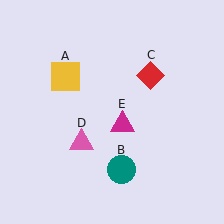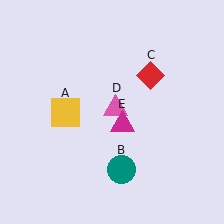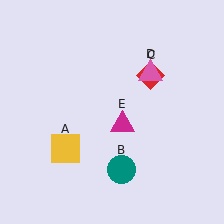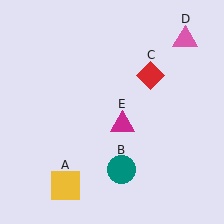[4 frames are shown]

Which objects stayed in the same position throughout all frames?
Teal circle (object B) and red diamond (object C) and magenta triangle (object E) remained stationary.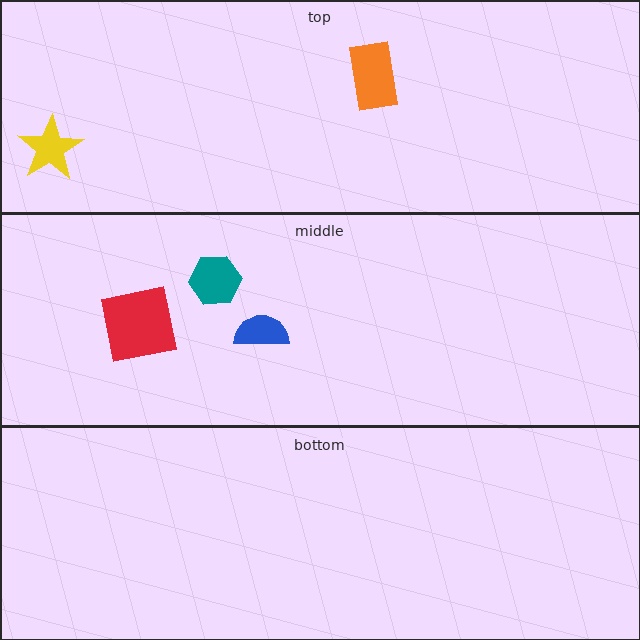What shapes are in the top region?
The yellow star, the orange rectangle.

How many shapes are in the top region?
2.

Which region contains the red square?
The middle region.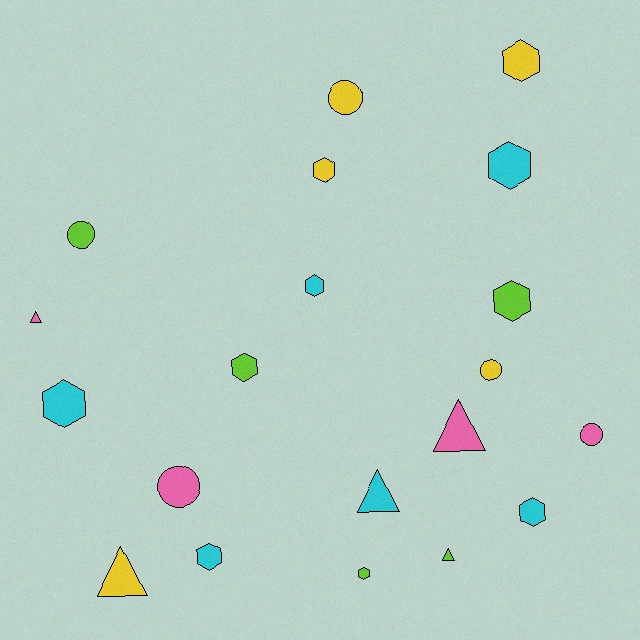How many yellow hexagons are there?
There are 2 yellow hexagons.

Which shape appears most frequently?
Hexagon, with 10 objects.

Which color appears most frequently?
Cyan, with 6 objects.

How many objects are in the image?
There are 20 objects.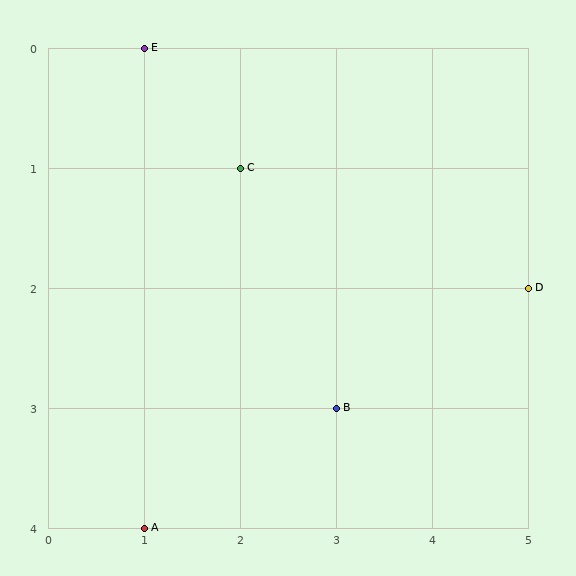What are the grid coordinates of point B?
Point B is at grid coordinates (3, 3).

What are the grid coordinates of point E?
Point E is at grid coordinates (1, 0).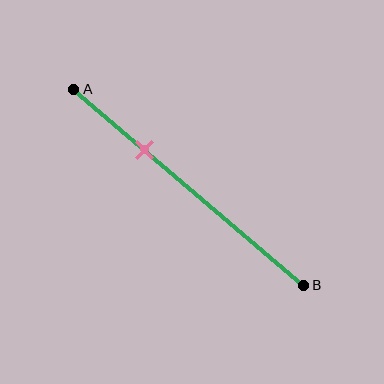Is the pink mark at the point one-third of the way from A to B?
Yes, the mark is approximately at the one-third point.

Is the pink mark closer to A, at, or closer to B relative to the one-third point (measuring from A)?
The pink mark is approximately at the one-third point of segment AB.